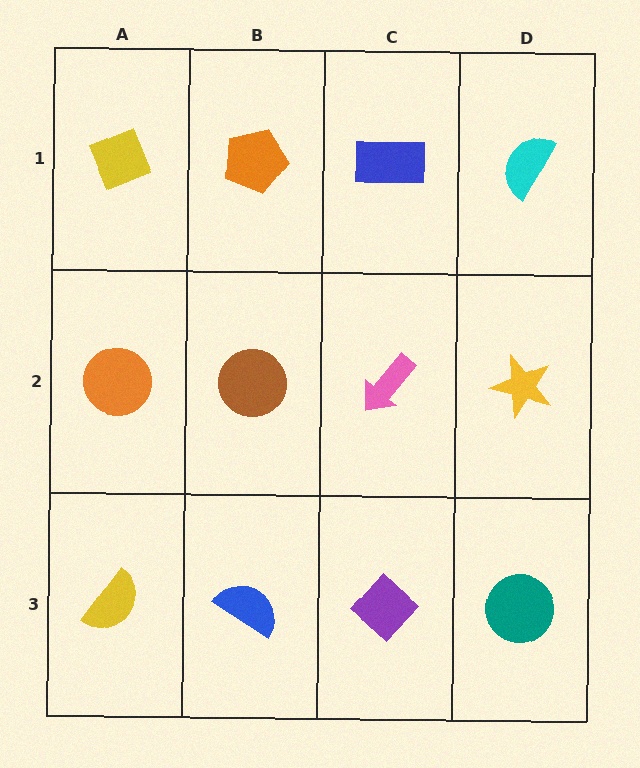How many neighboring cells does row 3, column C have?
3.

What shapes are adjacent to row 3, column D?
A yellow star (row 2, column D), a purple diamond (row 3, column C).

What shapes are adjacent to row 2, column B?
An orange pentagon (row 1, column B), a blue semicircle (row 3, column B), an orange circle (row 2, column A), a pink arrow (row 2, column C).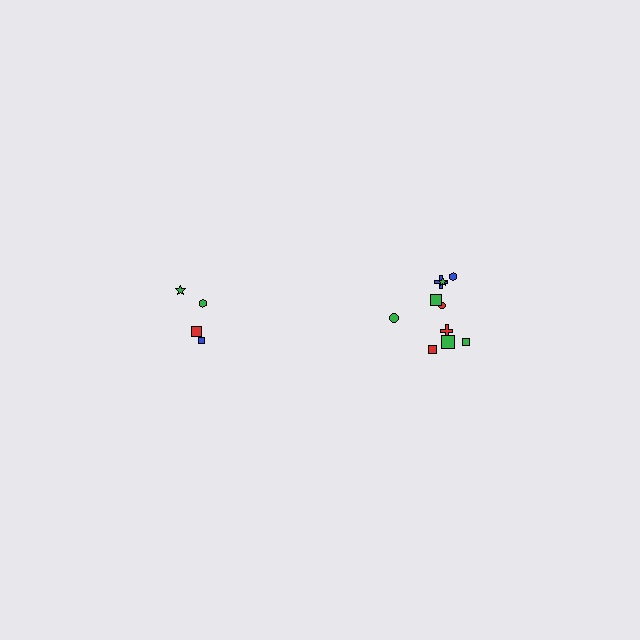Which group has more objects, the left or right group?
The right group.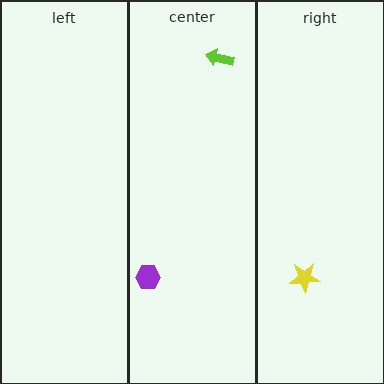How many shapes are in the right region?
1.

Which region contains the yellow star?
The right region.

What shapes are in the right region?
The yellow star.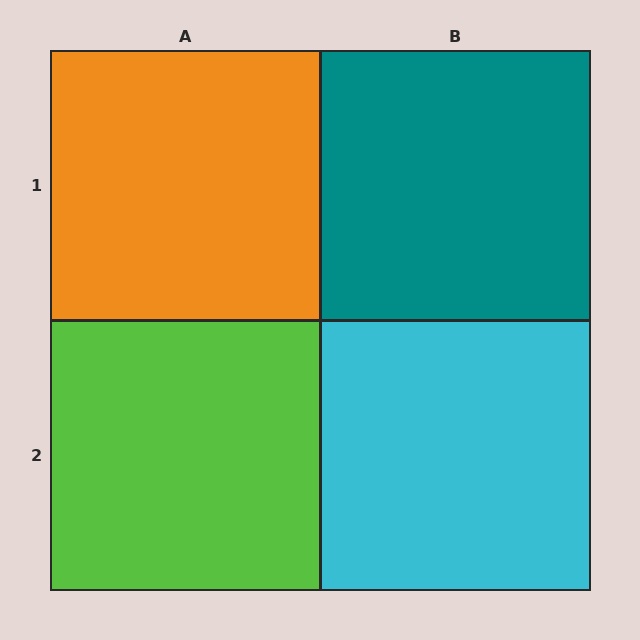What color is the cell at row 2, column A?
Lime.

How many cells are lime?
1 cell is lime.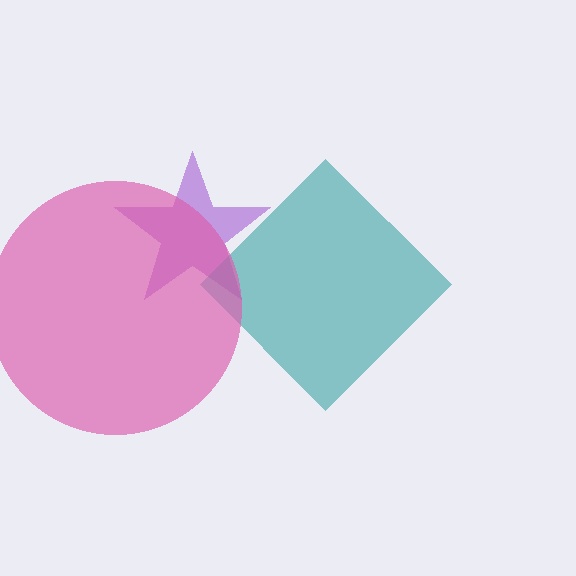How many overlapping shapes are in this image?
There are 3 overlapping shapes in the image.